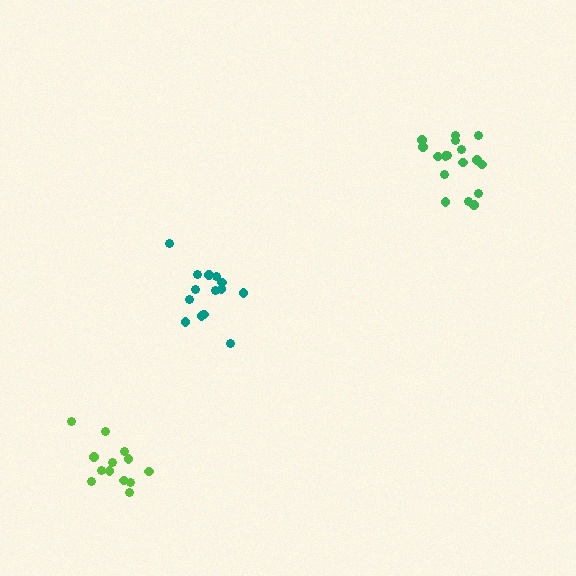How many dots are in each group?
Group 1: 14 dots, Group 2: 17 dots, Group 3: 13 dots (44 total).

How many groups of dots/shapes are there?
There are 3 groups.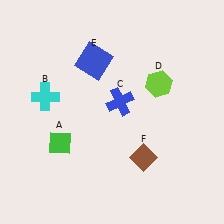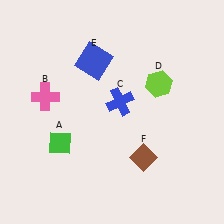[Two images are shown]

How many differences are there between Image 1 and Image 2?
There is 1 difference between the two images.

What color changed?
The cross (B) changed from cyan in Image 1 to pink in Image 2.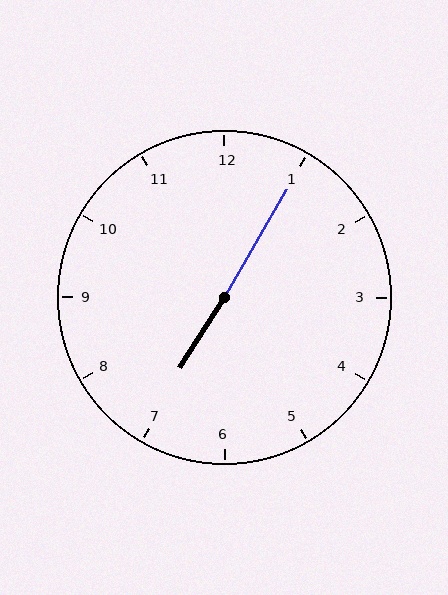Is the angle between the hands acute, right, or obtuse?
It is obtuse.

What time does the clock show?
7:05.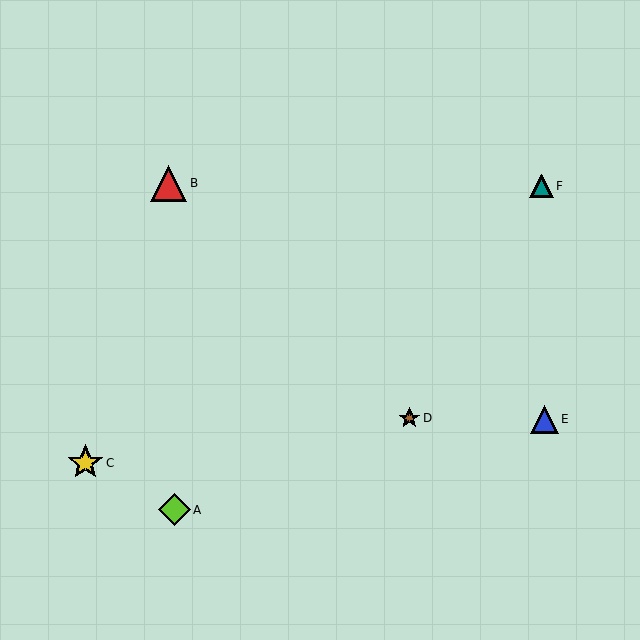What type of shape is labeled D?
Shape D is a brown star.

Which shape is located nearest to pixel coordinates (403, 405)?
The brown star (labeled D) at (409, 418) is nearest to that location.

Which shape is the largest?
The red triangle (labeled B) is the largest.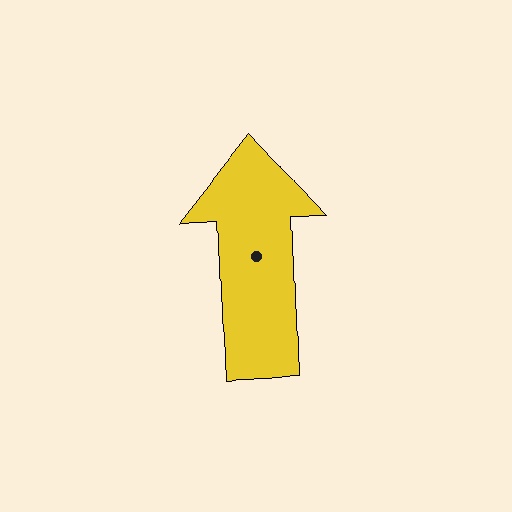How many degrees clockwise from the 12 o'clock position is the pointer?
Approximately 358 degrees.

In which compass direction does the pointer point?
North.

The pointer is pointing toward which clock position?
Roughly 12 o'clock.